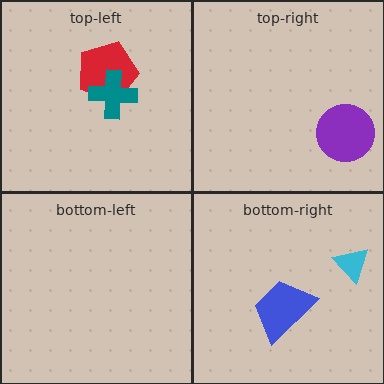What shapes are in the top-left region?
The red pentagon, the teal cross.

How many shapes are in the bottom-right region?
2.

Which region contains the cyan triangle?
The bottom-right region.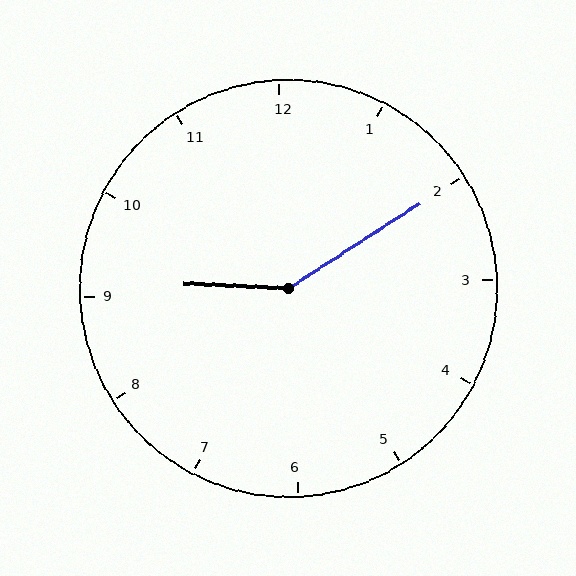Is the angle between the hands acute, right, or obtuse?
It is obtuse.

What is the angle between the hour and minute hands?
Approximately 145 degrees.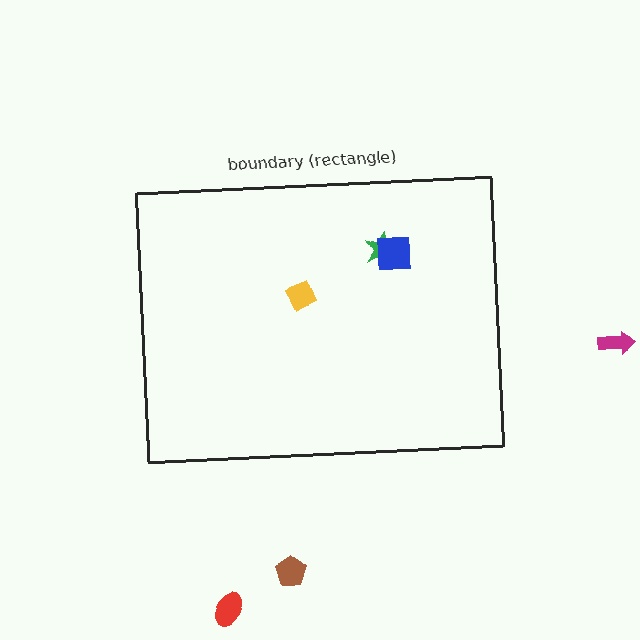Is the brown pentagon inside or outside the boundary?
Outside.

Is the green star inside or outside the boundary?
Inside.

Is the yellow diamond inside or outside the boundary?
Inside.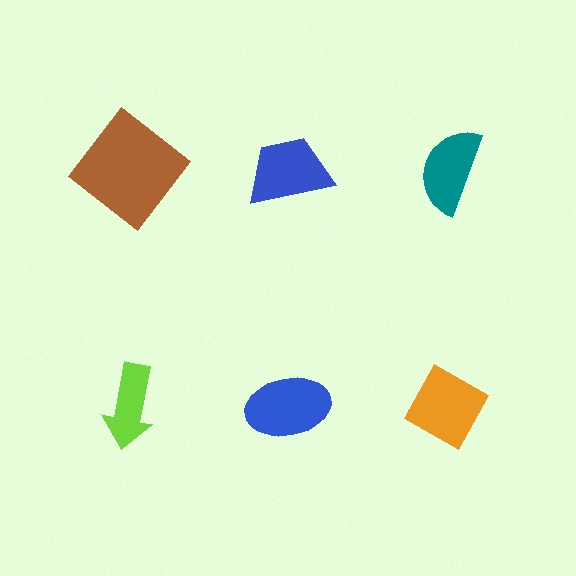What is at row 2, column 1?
A lime arrow.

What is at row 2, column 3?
An orange diamond.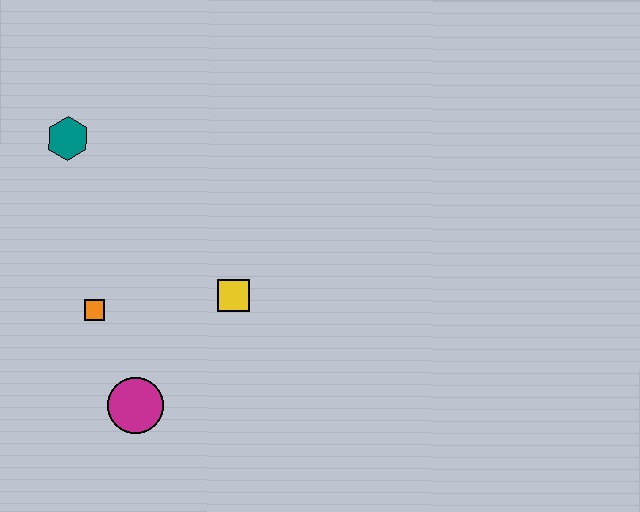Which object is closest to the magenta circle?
The orange square is closest to the magenta circle.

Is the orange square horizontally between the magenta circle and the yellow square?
No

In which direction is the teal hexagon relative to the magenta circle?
The teal hexagon is above the magenta circle.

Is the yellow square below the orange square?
No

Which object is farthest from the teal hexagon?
The magenta circle is farthest from the teal hexagon.